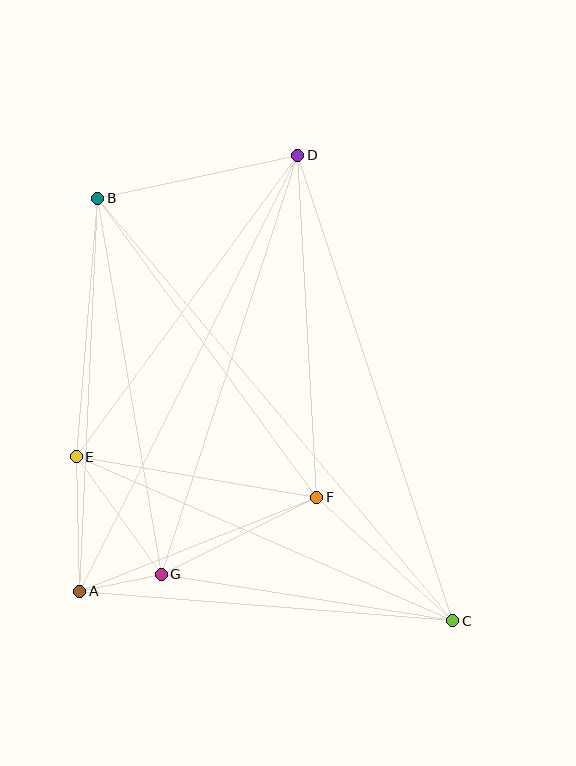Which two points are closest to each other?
Points A and G are closest to each other.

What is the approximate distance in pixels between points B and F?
The distance between B and F is approximately 371 pixels.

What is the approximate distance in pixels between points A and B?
The distance between A and B is approximately 394 pixels.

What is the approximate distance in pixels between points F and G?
The distance between F and G is approximately 174 pixels.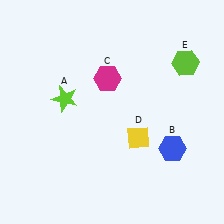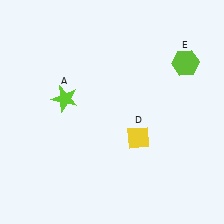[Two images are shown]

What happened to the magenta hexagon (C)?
The magenta hexagon (C) was removed in Image 2. It was in the top-left area of Image 1.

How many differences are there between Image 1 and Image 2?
There are 2 differences between the two images.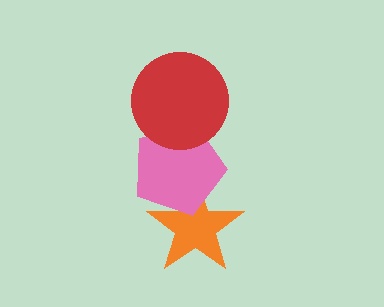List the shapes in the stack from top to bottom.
From top to bottom: the red circle, the pink pentagon, the orange star.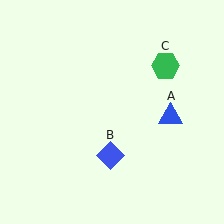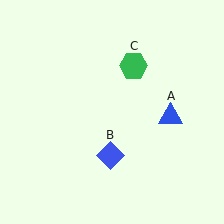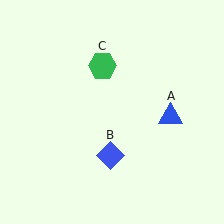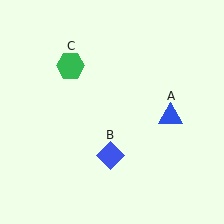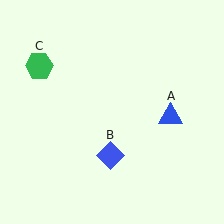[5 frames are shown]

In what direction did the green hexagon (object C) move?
The green hexagon (object C) moved left.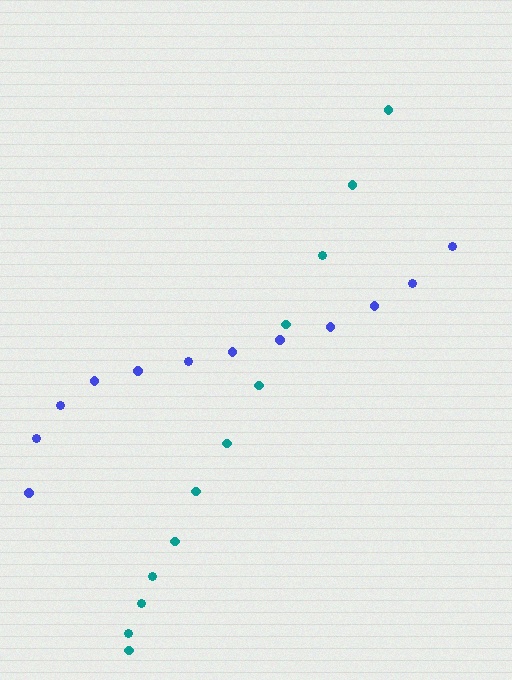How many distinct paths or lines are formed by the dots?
There are 2 distinct paths.